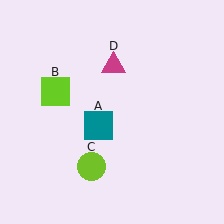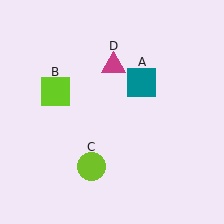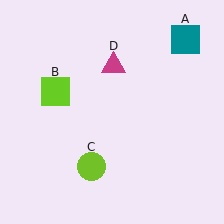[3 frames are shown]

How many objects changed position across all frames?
1 object changed position: teal square (object A).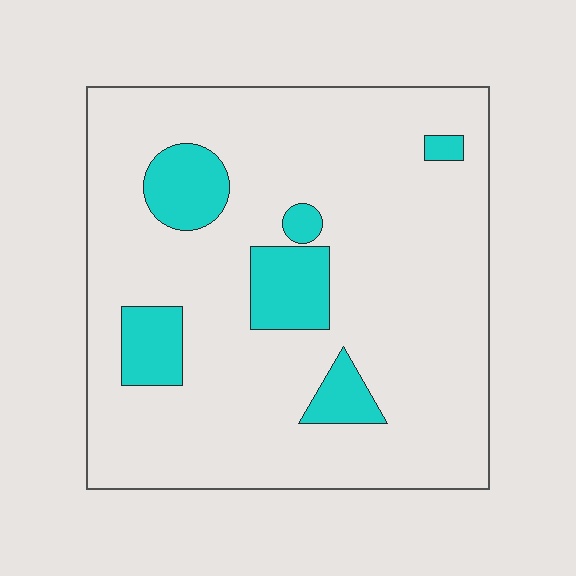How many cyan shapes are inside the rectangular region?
6.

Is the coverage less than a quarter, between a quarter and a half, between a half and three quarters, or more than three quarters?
Less than a quarter.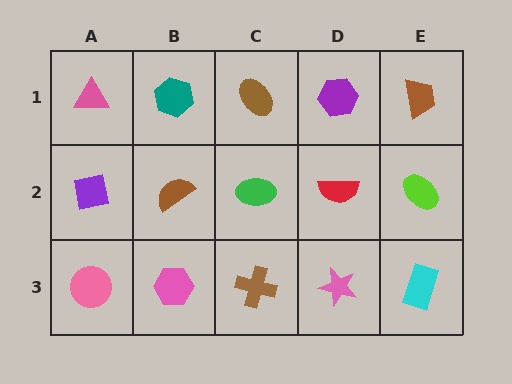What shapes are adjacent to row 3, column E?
A lime ellipse (row 2, column E), a pink star (row 3, column D).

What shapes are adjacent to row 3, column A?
A purple square (row 2, column A), a pink hexagon (row 3, column B).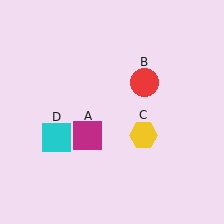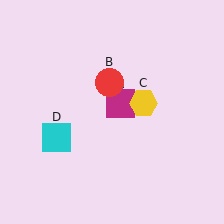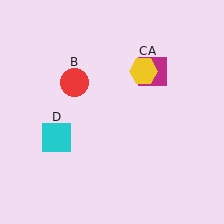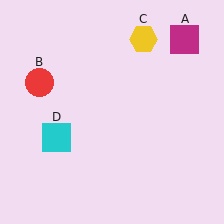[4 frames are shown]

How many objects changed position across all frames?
3 objects changed position: magenta square (object A), red circle (object B), yellow hexagon (object C).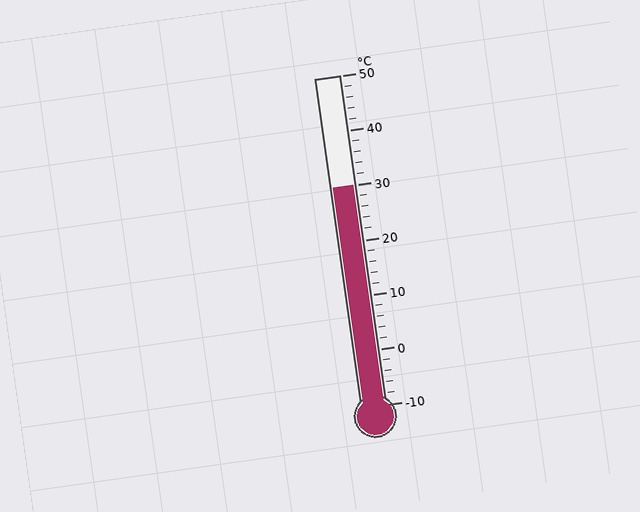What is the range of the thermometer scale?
The thermometer scale ranges from -10°C to 50°C.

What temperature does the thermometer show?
The thermometer shows approximately 30°C.